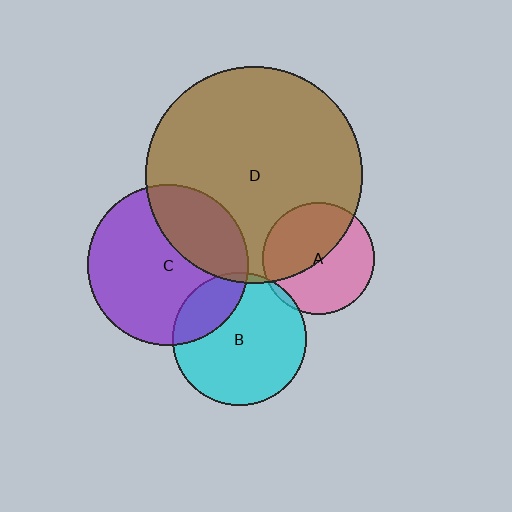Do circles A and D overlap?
Yes.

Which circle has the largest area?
Circle D (brown).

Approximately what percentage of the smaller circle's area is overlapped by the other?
Approximately 50%.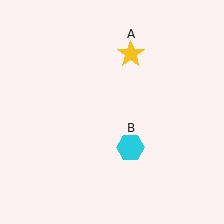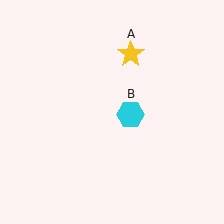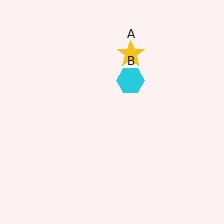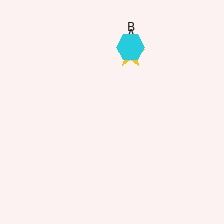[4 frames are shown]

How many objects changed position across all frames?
1 object changed position: cyan hexagon (object B).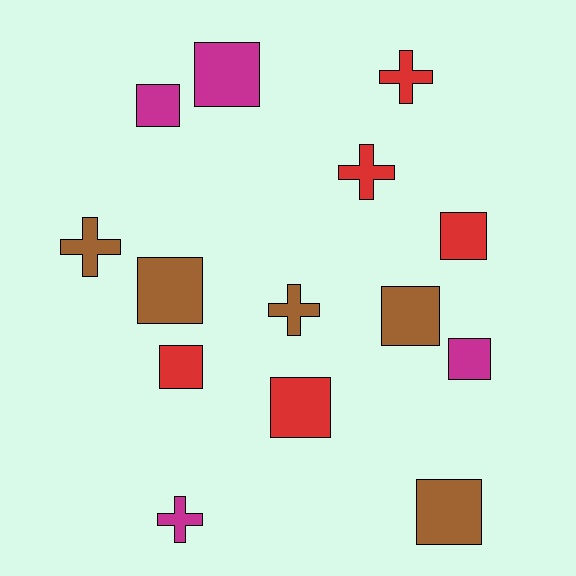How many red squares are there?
There are 3 red squares.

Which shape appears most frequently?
Square, with 9 objects.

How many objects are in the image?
There are 14 objects.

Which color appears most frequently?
Red, with 5 objects.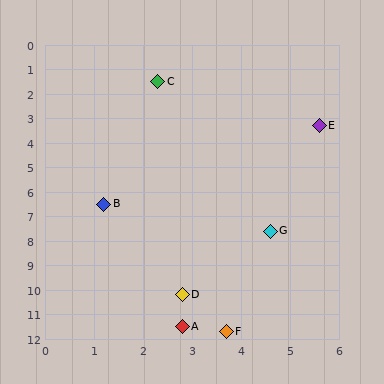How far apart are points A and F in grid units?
Points A and F are about 0.9 grid units apart.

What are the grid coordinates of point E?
Point E is at approximately (5.6, 3.3).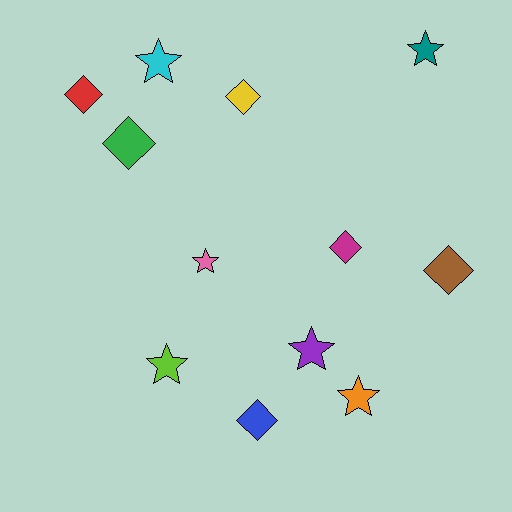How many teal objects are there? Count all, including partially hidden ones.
There is 1 teal object.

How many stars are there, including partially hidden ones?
There are 6 stars.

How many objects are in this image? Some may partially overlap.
There are 12 objects.